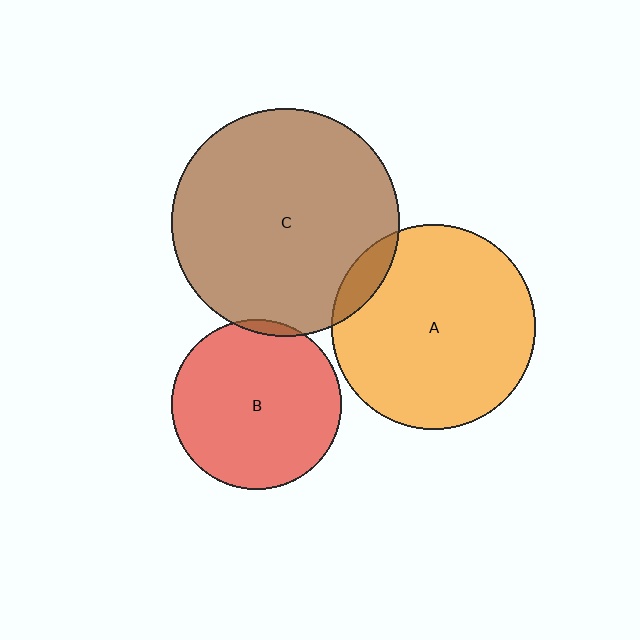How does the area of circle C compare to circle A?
Approximately 1.2 times.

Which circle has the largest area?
Circle C (brown).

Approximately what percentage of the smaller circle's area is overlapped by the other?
Approximately 5%.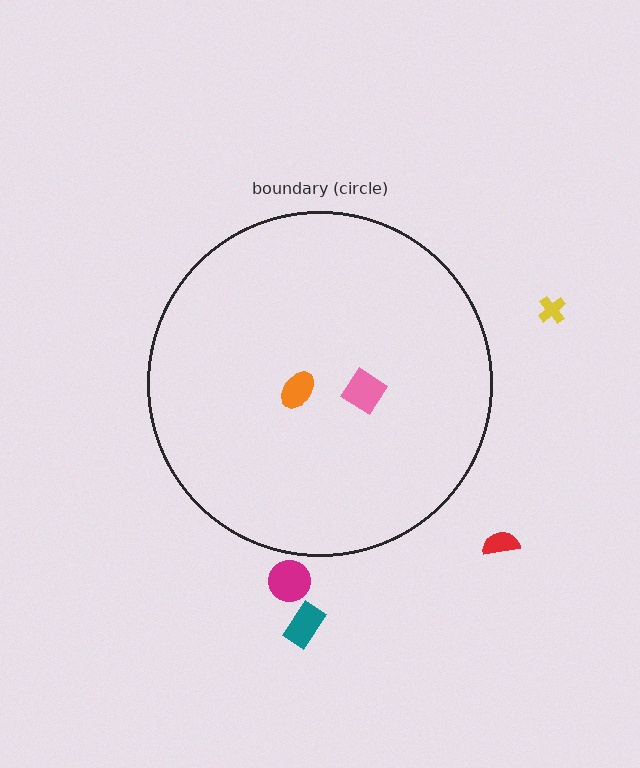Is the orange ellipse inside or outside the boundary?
Inside.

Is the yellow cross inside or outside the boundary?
Outside.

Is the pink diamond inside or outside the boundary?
Inside.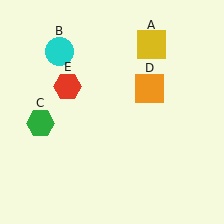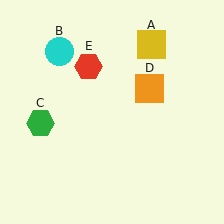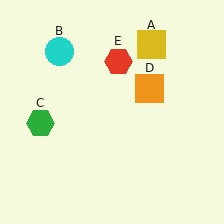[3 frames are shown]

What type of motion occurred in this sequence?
The red hexagon (object E) rotated clockwise around the center of the scene.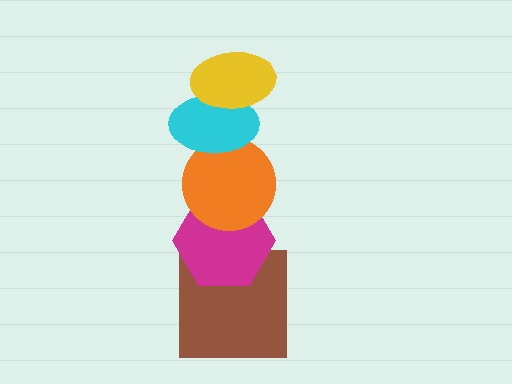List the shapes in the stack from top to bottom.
From top to bottom: the yellow ellipse, the cyan ellipse, the orange circle, the magenta hexagon, the brown square.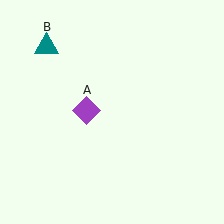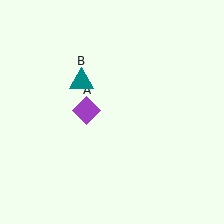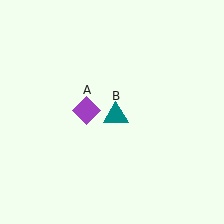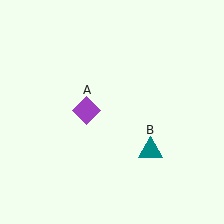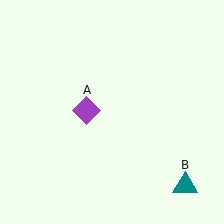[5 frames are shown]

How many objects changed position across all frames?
1 object changed position: teal triangle (object B).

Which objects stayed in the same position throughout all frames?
Purple diamond (object A) remained stationary.